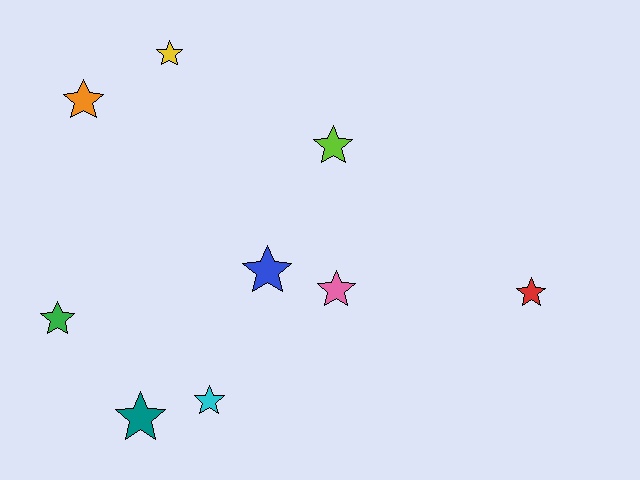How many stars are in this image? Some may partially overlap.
There are 9 stars.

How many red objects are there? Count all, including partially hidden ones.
There is 1 red object.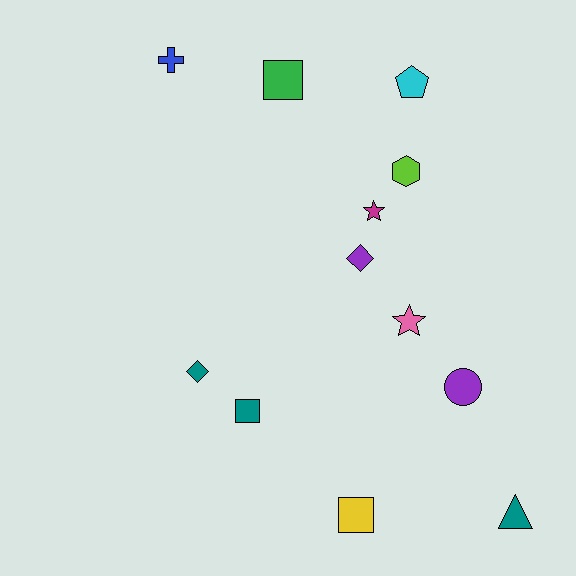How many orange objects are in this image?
There are no orange objects.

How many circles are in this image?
There is 1 circle.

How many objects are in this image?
There are 12 objects.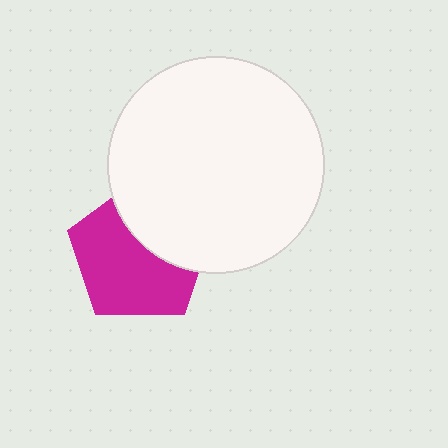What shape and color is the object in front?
The object in front is a white circle.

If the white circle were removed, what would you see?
You would see the complete magenta pentagon.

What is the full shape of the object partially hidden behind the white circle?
The partially hidden object is a magenta pentagon.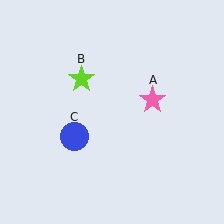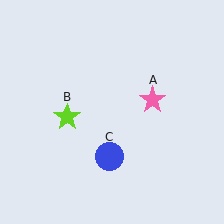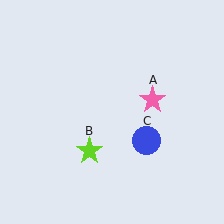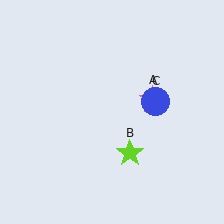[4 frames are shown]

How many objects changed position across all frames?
2 objects changed position: lime star (object B), blue circle (object C).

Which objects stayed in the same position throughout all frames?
Pink star (object A) remained stationary.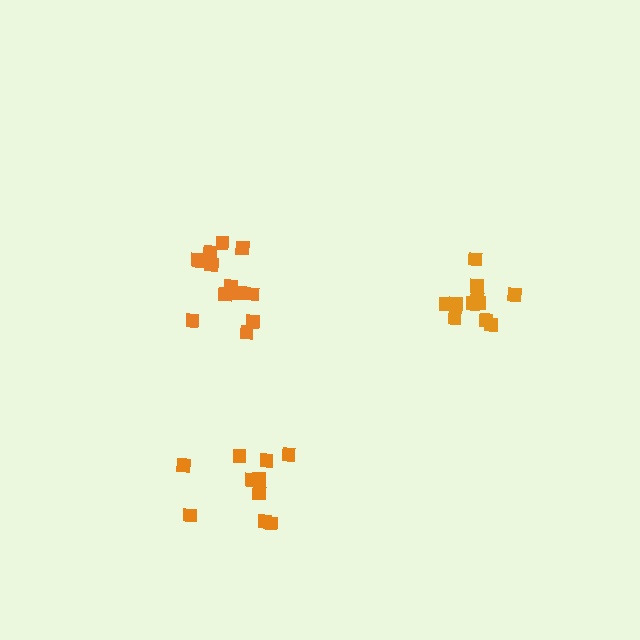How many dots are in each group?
Group 1: 13 dots, Group 2: 10 dots, Group 3: 11 dots (34 total).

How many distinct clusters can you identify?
There are 3 distinct clusters.